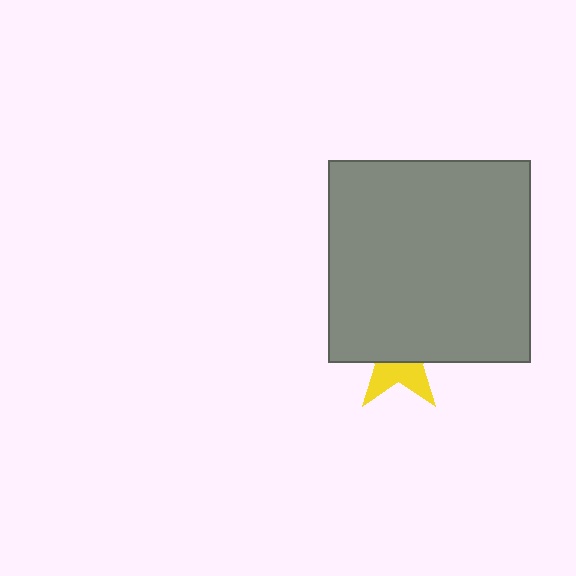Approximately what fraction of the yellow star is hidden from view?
Roughly 62% of the yellow star is hidden behind the gray square.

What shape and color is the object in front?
The object in front is a gray square.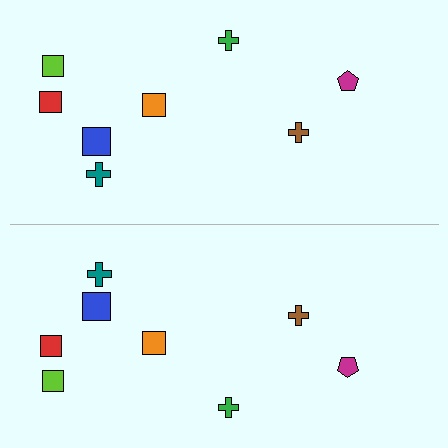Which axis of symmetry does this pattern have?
The pattern has a horizontal axis of symmetry running through the center of the image.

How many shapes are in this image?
There are 16 shapes in this image.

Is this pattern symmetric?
Yes, this pattern has bilateral (reflection) symmetry.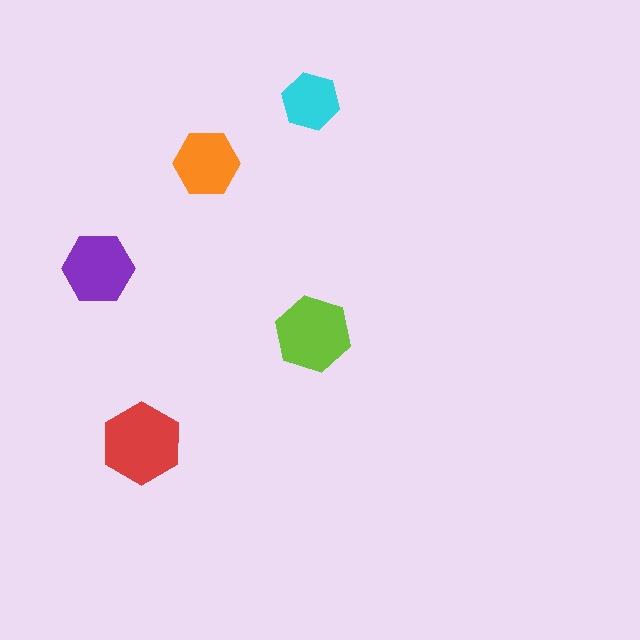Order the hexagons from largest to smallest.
the red one, the lime one, the purple one, the orange one, the cyan one.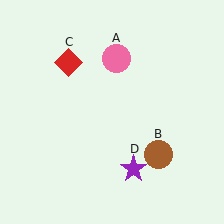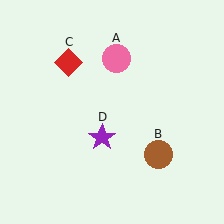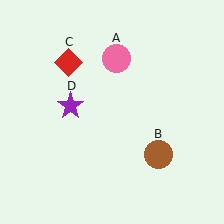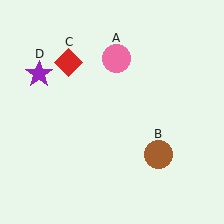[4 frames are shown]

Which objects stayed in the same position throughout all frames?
Pink circle (object A) and brown circle (object B) and red diamond (object C) remained stationary.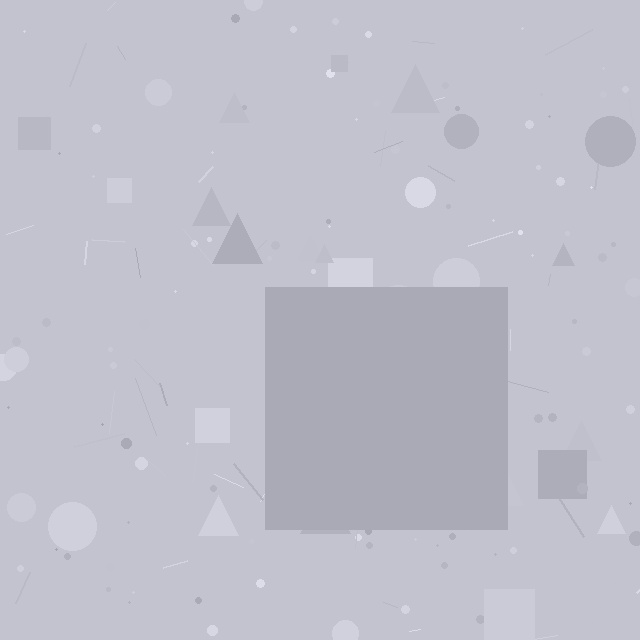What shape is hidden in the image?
A square is hidden in the image.